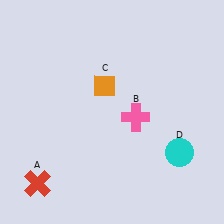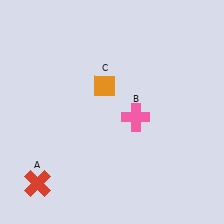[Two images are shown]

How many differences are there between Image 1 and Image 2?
There is 1 difference between the two images.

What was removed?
The cyan circle (D) was removed in Image 2.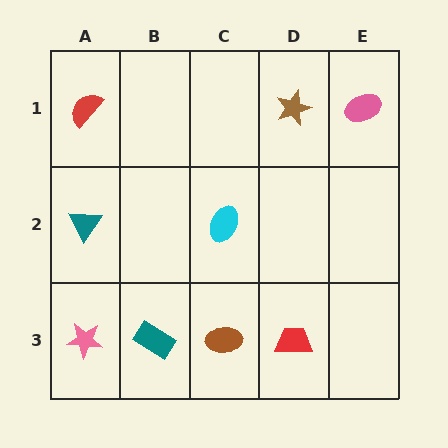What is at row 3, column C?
A brown ellipse.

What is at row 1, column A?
A red semicircle.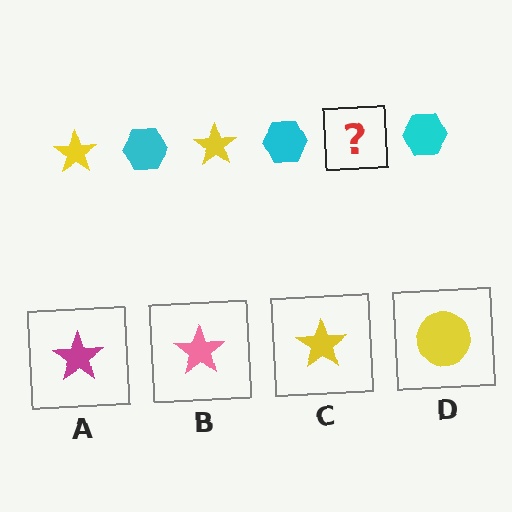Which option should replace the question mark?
Option C.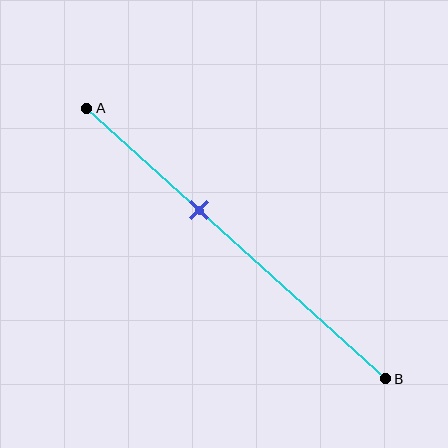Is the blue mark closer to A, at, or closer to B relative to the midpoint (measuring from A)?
The blue mark is closer to point A than the midpoint of segment AB.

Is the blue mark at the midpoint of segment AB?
No, the mark is at about 40% from A, not at the 50% midpoint.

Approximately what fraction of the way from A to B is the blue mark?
The blue mark is approximately 40% of the way from A to B.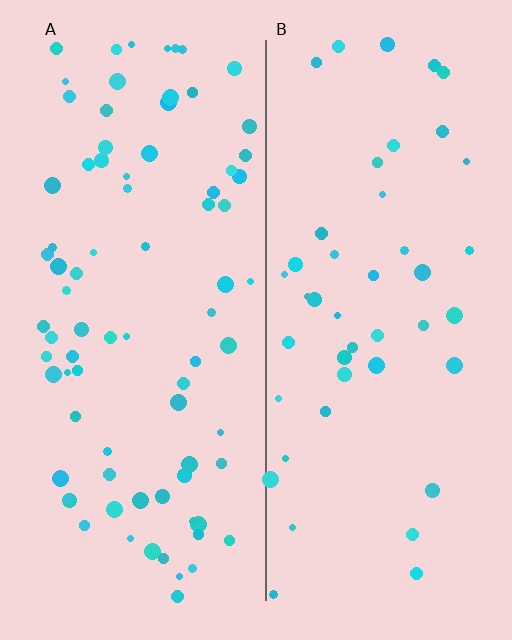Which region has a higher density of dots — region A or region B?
A (the left).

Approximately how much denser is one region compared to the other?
Approximately 1.8× — region A over region B.